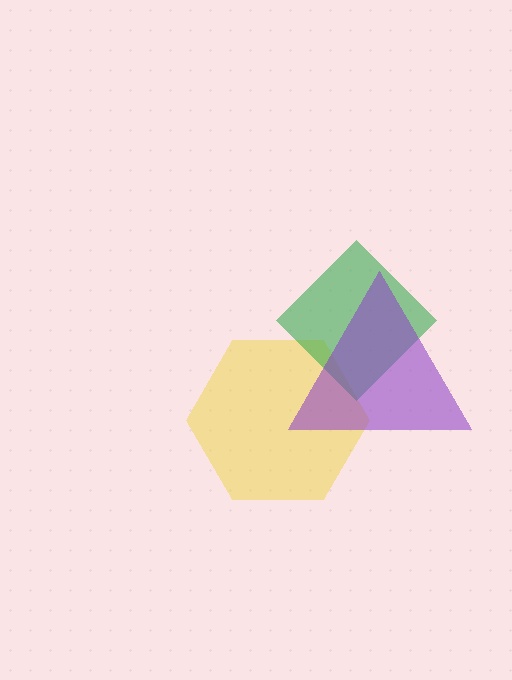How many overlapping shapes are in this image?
There are 3 overlapping shapes in the image.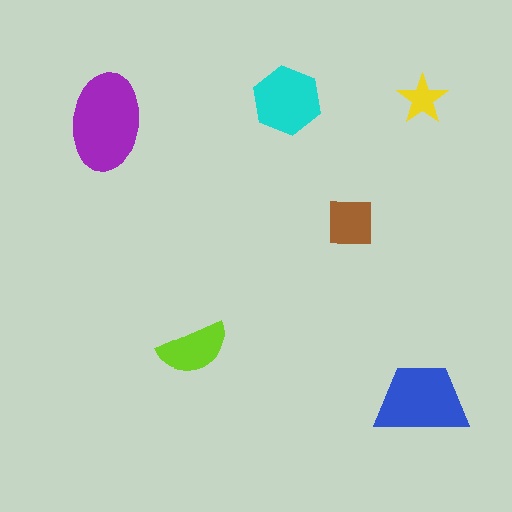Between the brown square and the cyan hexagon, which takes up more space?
The cyan hexagon.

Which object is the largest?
The purple ellipse.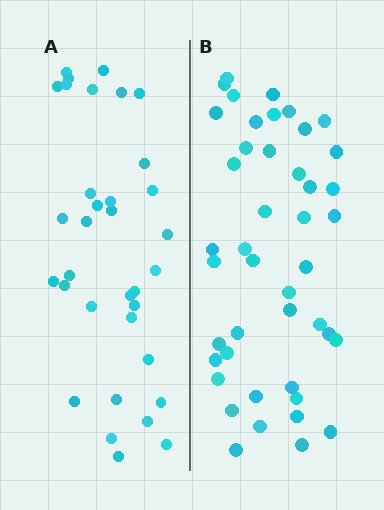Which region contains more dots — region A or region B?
Region B (the right region) has more dots.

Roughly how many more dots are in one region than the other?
Region B has roughly 10 or so more dots than region A.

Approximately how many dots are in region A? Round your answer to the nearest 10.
About 30 dots. (The exact count is 34, which rounds to 30.)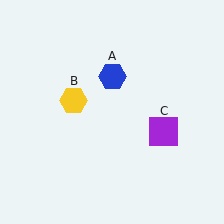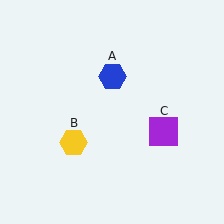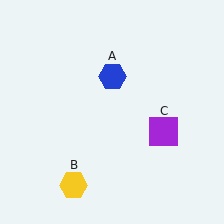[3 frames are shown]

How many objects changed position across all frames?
1 object changed position: yellow hexagon (object B).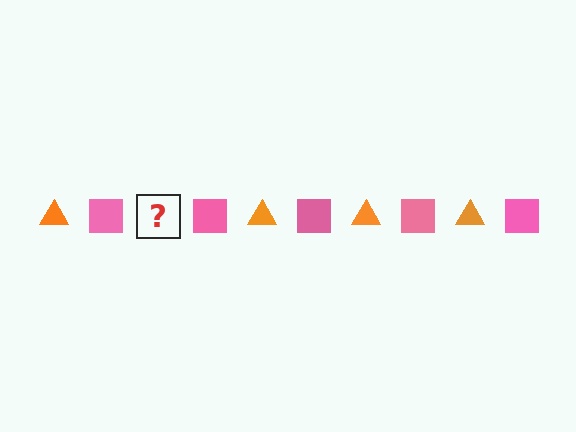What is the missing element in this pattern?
The missing element is an orange triangle.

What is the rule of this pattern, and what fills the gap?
The rule is that the pattern alternates between orange triangle and pink square. The gap should be filled with an orange triangle.